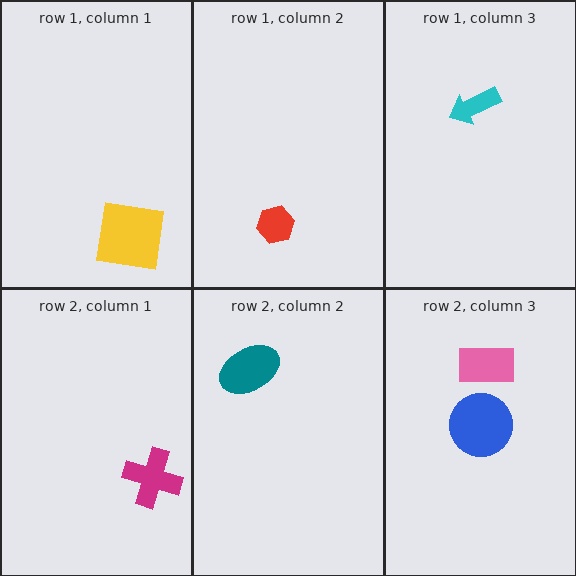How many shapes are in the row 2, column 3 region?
2.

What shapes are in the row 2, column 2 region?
The teal ellipse.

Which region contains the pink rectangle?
The row 2, column 3 region.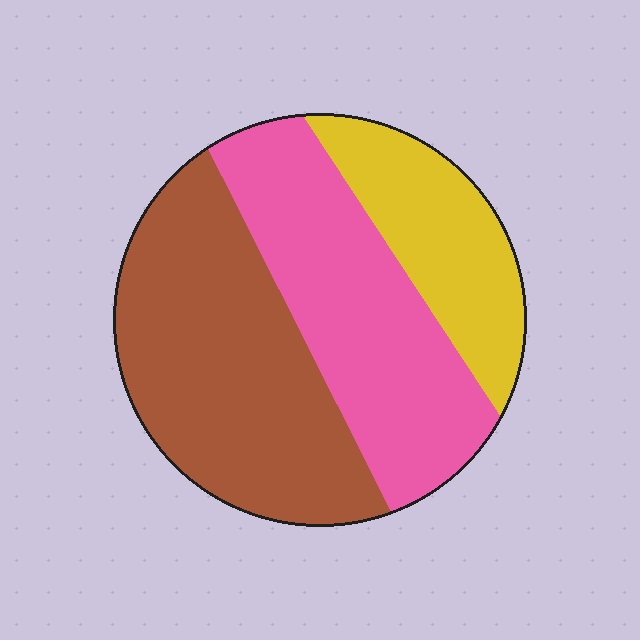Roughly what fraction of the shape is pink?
Pink takes up between a quarter and a half of the shape.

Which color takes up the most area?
Brown, at roughly 45%.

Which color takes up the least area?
Yellow, at roughly 20%.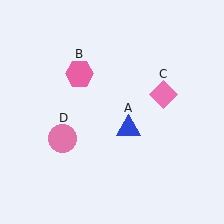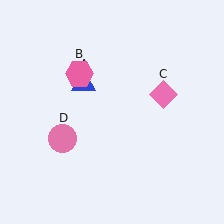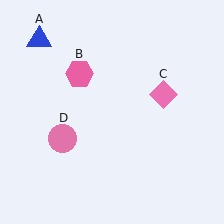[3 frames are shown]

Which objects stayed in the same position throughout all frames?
Pink hexagon (object B) and pink diamond (object C) and pink circle (object D) remained stationary.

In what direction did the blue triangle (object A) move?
The blue triangle (object A) moved up and to the left.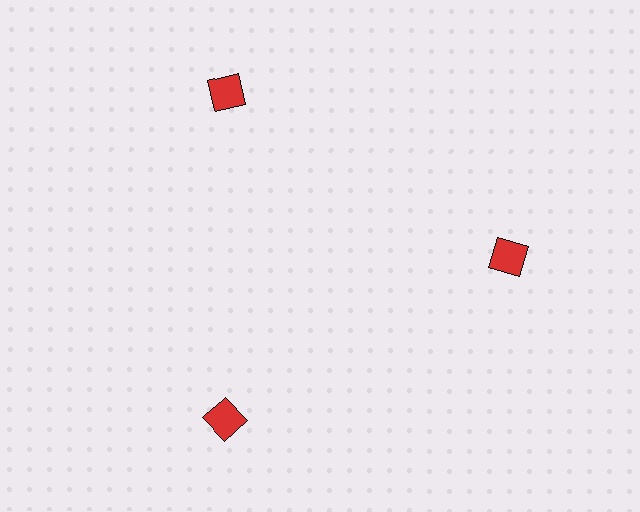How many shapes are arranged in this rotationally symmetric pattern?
There are 3 shapes, arranged in 3 groups of 1.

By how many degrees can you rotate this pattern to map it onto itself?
The pattern maps onto itself every 120 degrees of rotation.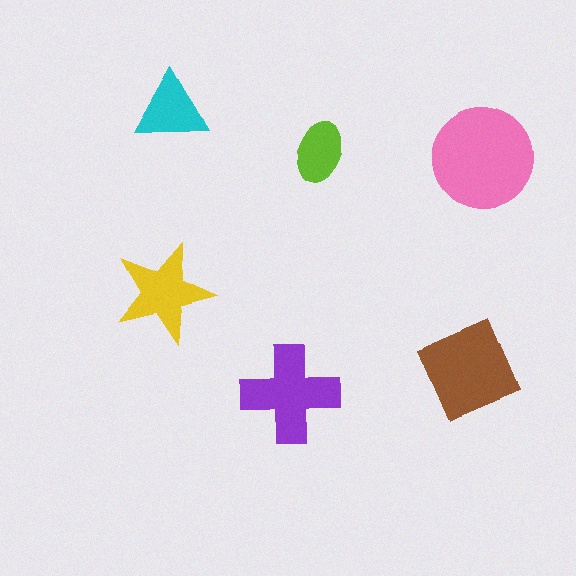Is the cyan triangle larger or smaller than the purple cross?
Smaller.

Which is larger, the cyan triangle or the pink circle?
The pink circle.